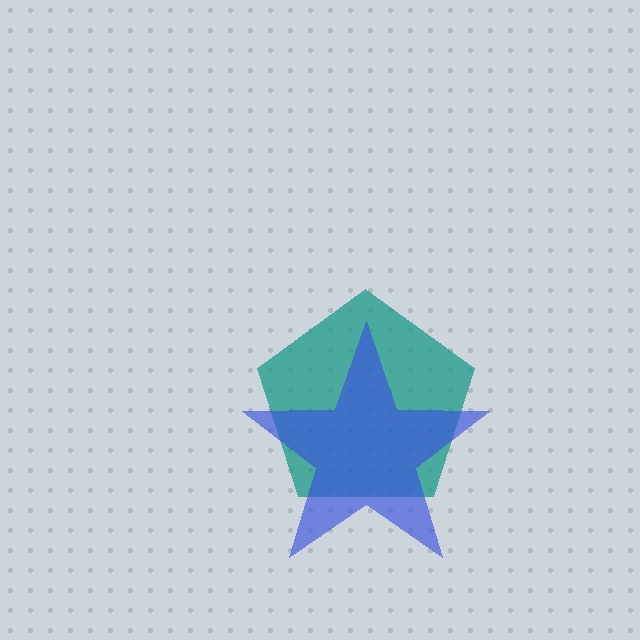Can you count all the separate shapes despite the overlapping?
Yes, there are 2 separate shapes.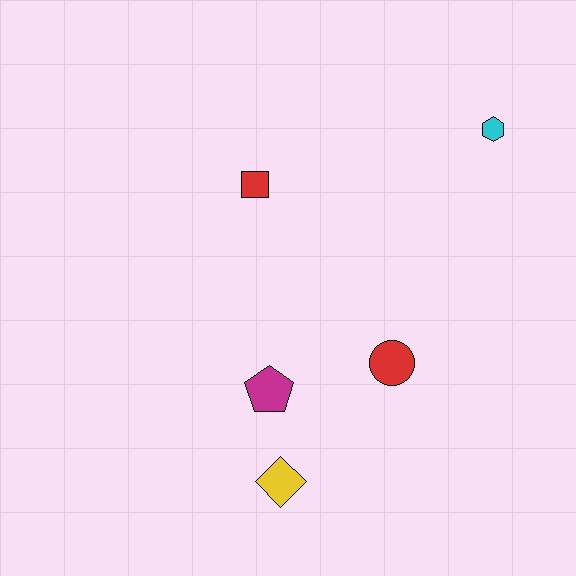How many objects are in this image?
There are 5 objects.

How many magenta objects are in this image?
There is 1 magenta object.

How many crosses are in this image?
There are no crosses.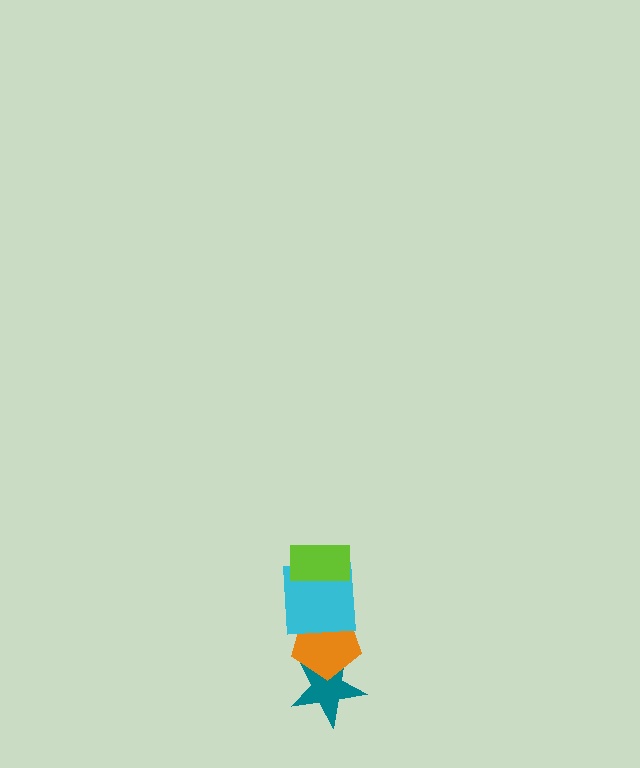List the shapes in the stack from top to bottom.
From top to bottom: the lime rectangle, the cyan square, the orange pentagon, the teal star.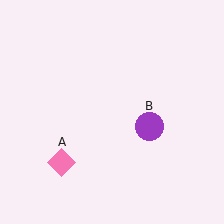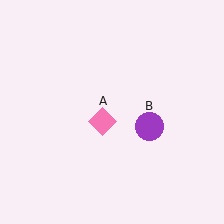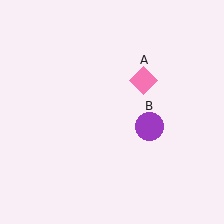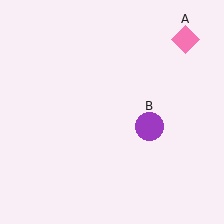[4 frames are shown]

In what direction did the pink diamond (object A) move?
The pink diamond (object A) moved up and to the right.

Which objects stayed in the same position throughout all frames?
Purple circle (object B) remained stationary.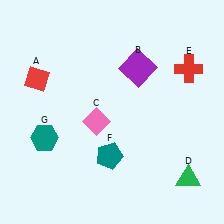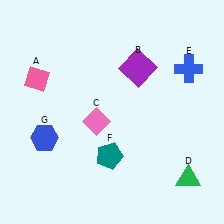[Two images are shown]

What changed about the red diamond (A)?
In Image 1, A is red. In Image 2, it changed to pink.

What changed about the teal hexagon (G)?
In Image 1, G is teal. In Image 2, it changed to blue.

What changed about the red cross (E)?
In Image 1, E is red. In Image 2, it changed to blue.